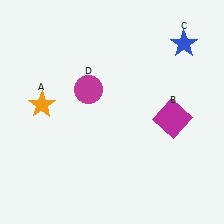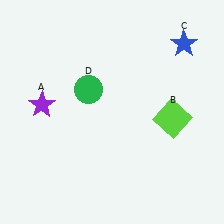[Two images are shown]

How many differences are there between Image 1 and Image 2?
There are 3 differences between the two images.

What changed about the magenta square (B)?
In Image 1, B is magenta. In Image 2, it changed to lime.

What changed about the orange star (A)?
In Image 1, A is orange. In Image 2, it changed to purple.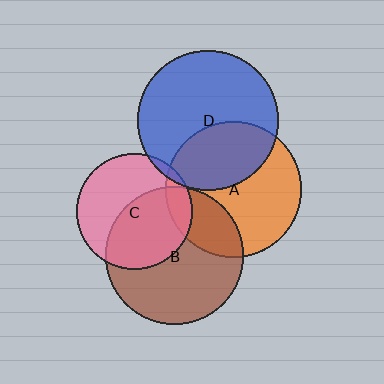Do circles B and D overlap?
Yes.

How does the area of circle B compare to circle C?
Approximately 1.4 times.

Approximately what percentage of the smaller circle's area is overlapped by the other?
Approximately 5%.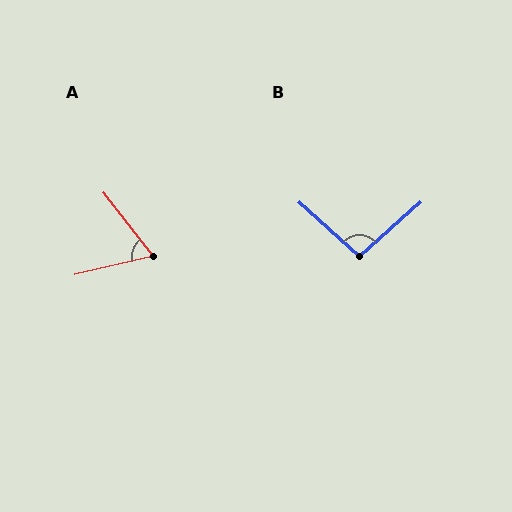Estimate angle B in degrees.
Approximately 97 degrees.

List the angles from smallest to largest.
A (66°), B (97°).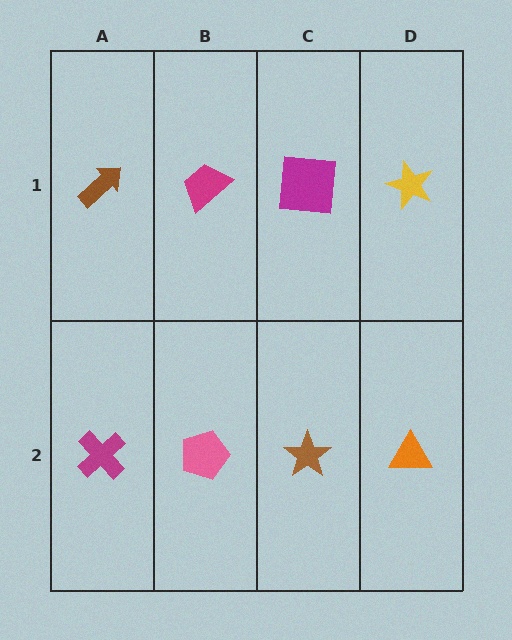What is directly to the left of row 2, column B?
A magenta cross.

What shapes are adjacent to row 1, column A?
A magenta cross (row 2, column A), a magenta trapezoid (row 1, column B).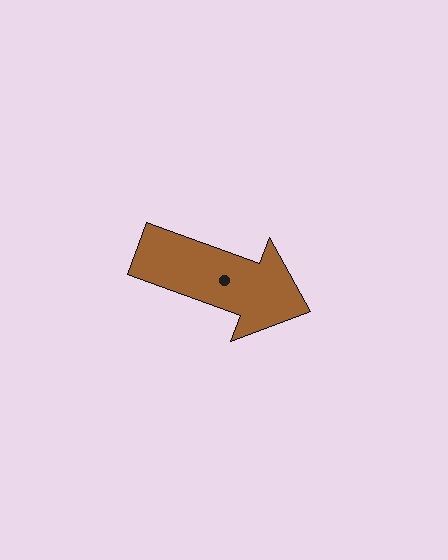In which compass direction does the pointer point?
East.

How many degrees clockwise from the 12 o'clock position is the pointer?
Approximately 110 degrees.